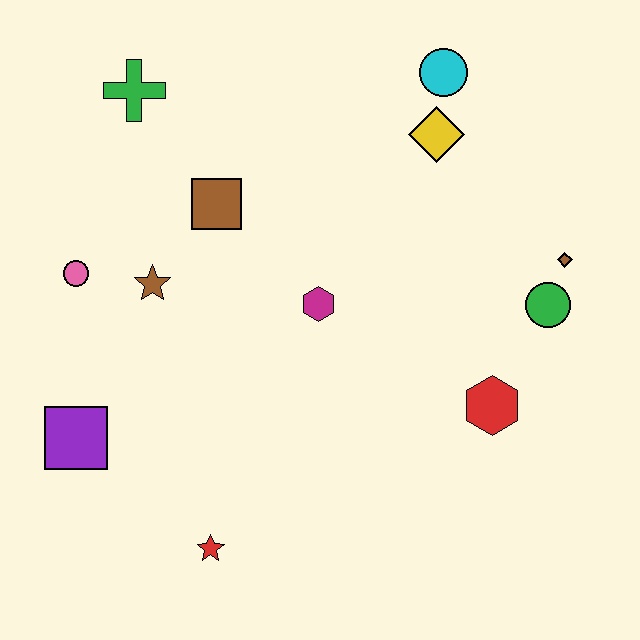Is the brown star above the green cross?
No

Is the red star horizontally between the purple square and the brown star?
No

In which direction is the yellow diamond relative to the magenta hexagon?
The yellow diamond is above the magenta hexagon.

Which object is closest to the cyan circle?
The yellow diamond is closest to the cyan circle.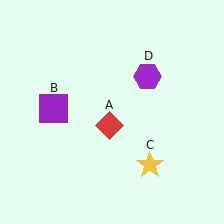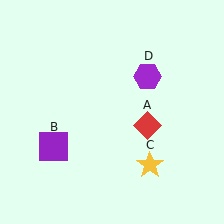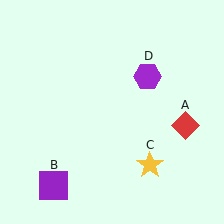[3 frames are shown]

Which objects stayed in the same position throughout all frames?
Yellow star (object C) and purple hexagon (object D) remained stationary.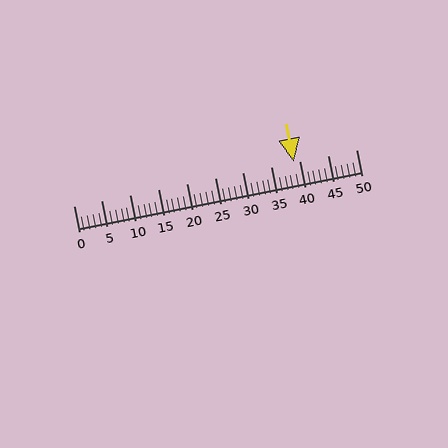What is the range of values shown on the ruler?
The ruler shows values from 0 to 50.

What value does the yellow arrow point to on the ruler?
The yellow arrow points to approximately 39.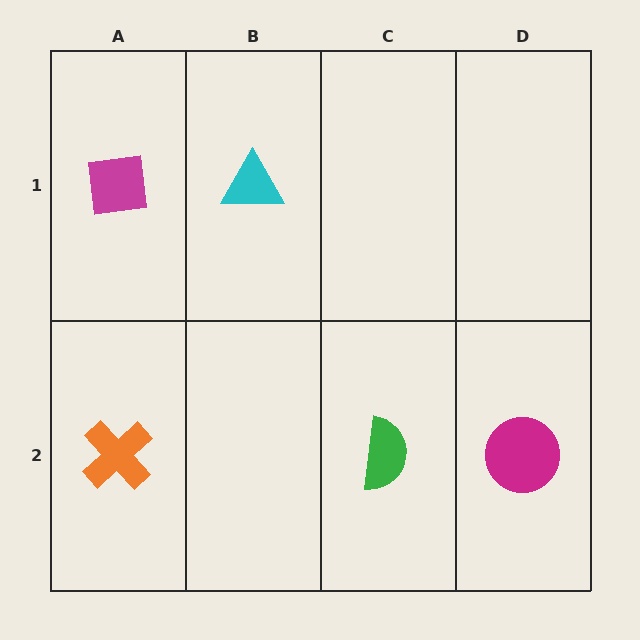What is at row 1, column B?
A cyan triangle.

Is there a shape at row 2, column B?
No, that cell is empty.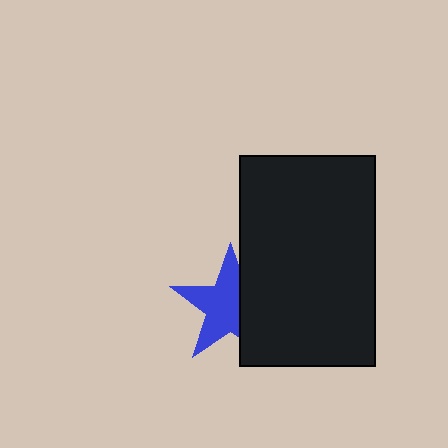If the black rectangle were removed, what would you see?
You would see the complete blue star.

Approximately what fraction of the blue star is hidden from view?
Roughly 35% of the blue star is hidden behind the black rectangle.